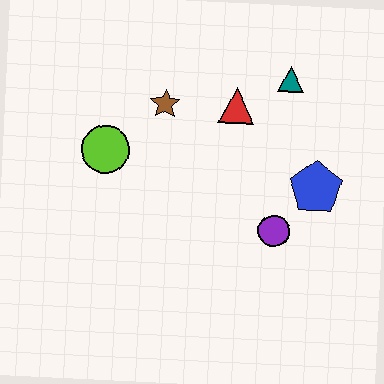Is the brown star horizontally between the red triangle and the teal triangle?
No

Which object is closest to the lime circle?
The brown star is closest to the lime circle.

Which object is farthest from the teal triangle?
The lime circle is farthest from the teal triangle.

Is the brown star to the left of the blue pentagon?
Yes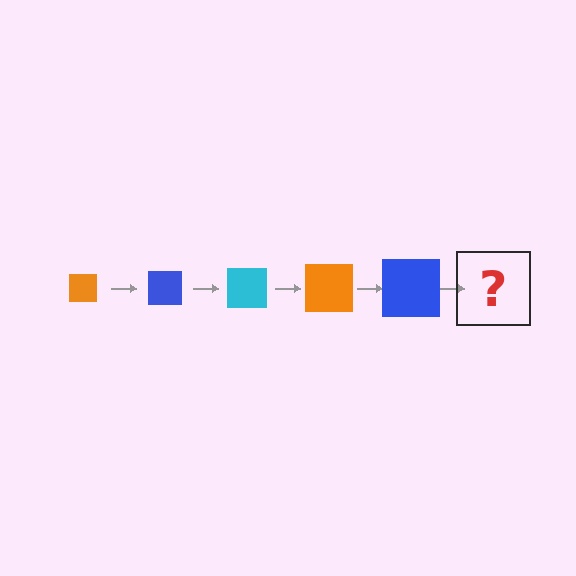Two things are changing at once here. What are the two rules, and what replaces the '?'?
The two rules are that the square grows larger each step and the color cycles through orange, blue, and cyan. The '?' should be a cyan square, larger than the previous one.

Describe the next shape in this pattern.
It should be a cyan square, larger than the previous one.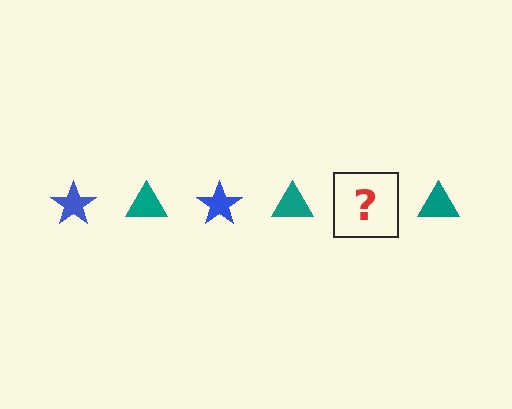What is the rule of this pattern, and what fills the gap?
The rule is that the pattern alternates between blue star and teal triangle. The gap should be filled with a blue star.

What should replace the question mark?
The question mark should be replaced with a blue star.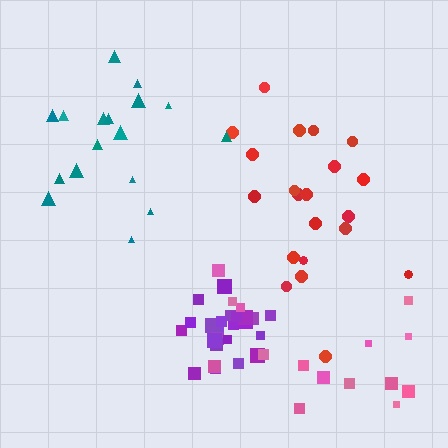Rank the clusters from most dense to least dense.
purple, red, teal, pink.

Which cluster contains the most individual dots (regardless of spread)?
Purple (24).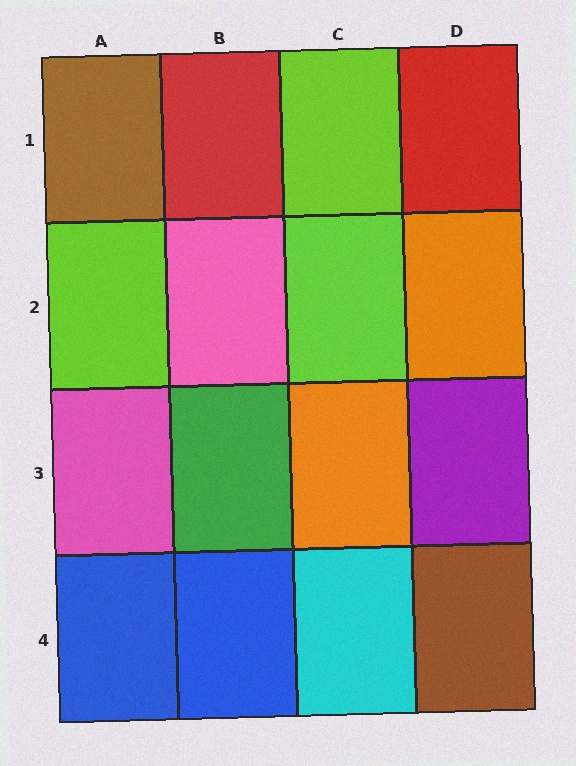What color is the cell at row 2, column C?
Lime.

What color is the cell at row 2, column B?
Pink.